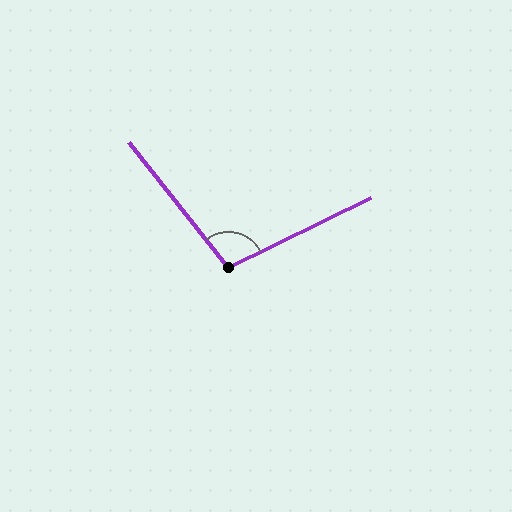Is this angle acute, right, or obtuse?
It is obtuse.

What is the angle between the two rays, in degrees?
Approximately 103 degrees.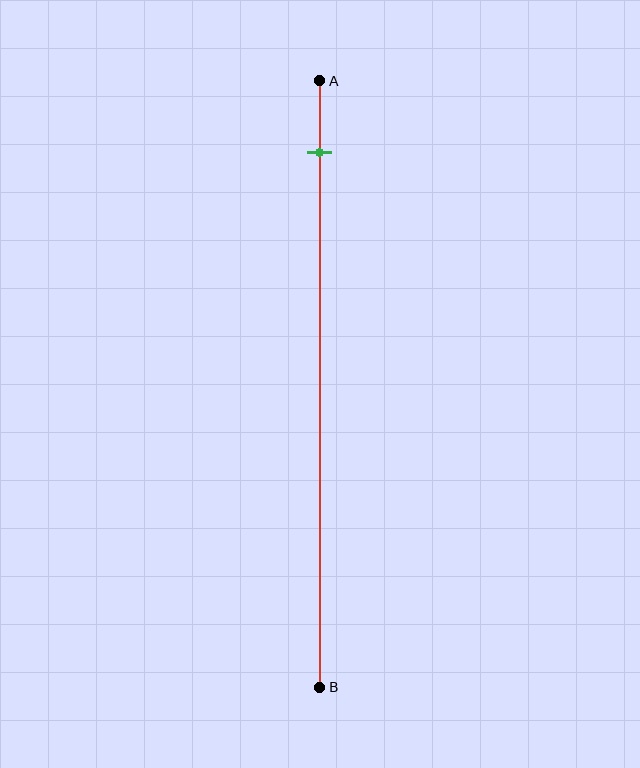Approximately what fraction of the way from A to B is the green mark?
The green mark is approximately 10% of the way from A to B.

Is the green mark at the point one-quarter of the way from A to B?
No, the mark is at about 10% from A, not at the 25% one-quarter point.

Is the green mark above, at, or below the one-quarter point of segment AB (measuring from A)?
The green mark is above the one-quarter point of segment AB.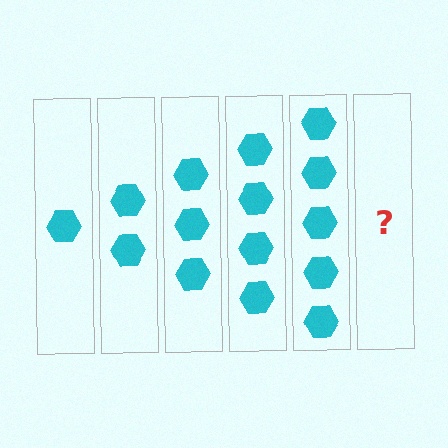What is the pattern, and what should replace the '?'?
The pattern is that each step adds one more hexagon. The '?' should be 6 hexagons.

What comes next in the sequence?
The next element should be 6 hexagons.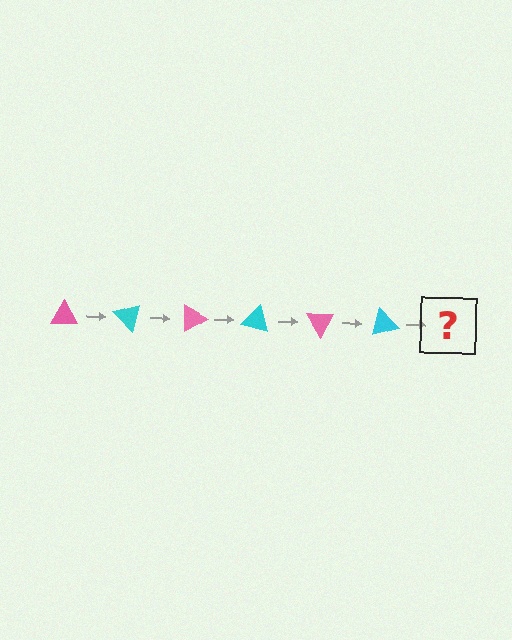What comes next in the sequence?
The next element should be a pink triangle, rotated 270 degrees from the start.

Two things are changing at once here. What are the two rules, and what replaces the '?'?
The two rules are that it rotates 45 degrees each step and the color cycles through pink and cyan. The '?' should be a pink triangle, rotated 270 degrees from the start.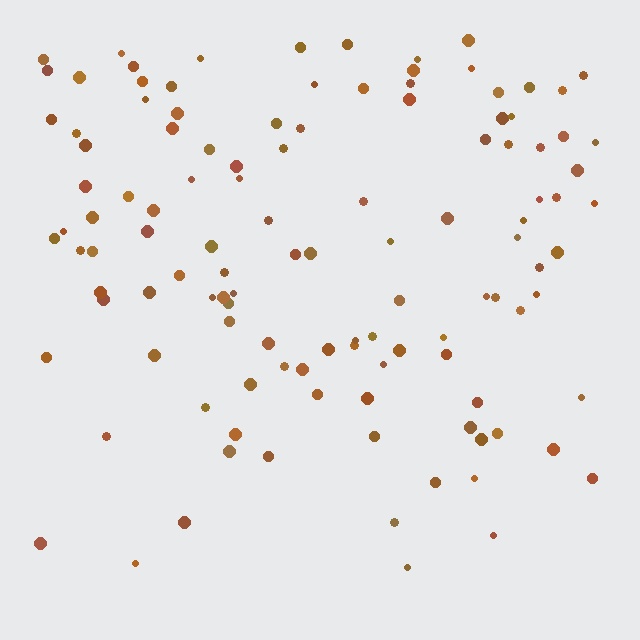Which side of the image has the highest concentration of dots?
The top.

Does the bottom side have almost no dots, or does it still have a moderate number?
Still a moderate number, just noticeably fewer than the top.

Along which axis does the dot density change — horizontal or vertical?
Vertical.